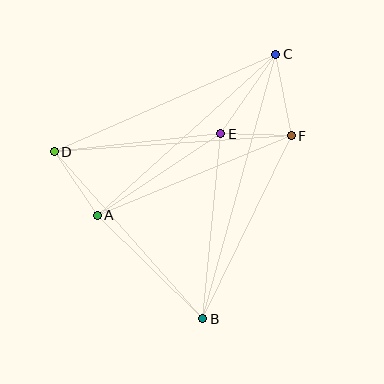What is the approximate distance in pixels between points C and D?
The distance between C and D is approximately 242 pixels.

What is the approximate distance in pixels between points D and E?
The distance between D and E is approximately 167 pixels.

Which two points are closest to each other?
Points E and F are closest to each other.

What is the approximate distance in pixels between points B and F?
The distance between B and F is approximately 203 pixels.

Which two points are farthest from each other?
Points B and C are farthest from each other.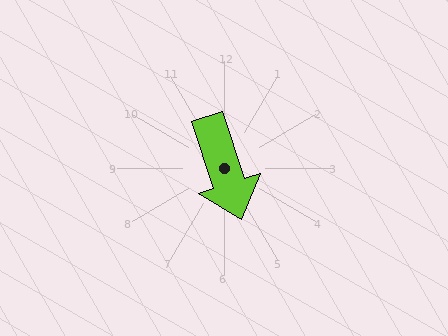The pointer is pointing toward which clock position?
Roughly 5 o'clock.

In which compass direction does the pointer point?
South.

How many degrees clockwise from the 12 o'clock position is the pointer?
Approximately 161 degrees.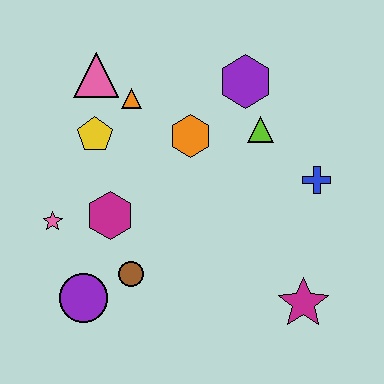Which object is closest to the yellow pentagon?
The orange triangle is closest to the yellow pentagon.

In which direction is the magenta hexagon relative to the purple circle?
The magenta hexagon is above the purple circle.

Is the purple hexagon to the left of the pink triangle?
No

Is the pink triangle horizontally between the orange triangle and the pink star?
Yes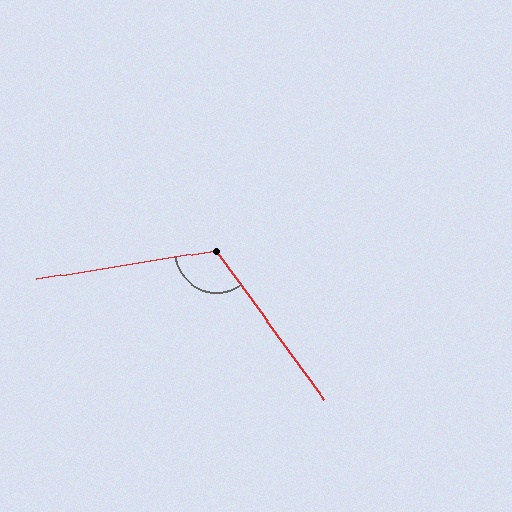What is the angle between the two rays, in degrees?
Approximately 117 degrees.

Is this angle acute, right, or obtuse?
It is obtuse.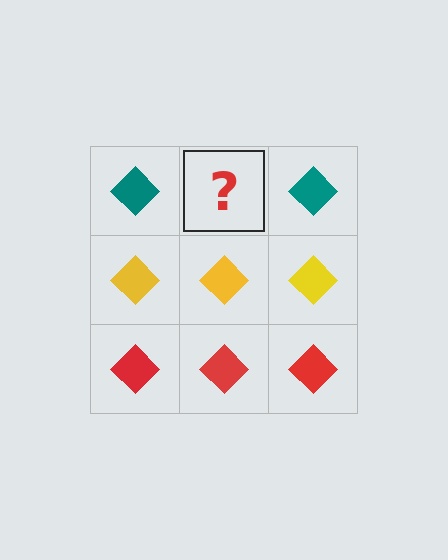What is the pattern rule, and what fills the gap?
The rule is that each row has a consistent color. The gap should be filled with a teal diamond.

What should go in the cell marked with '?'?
The missing cell should contain a teal diamond.